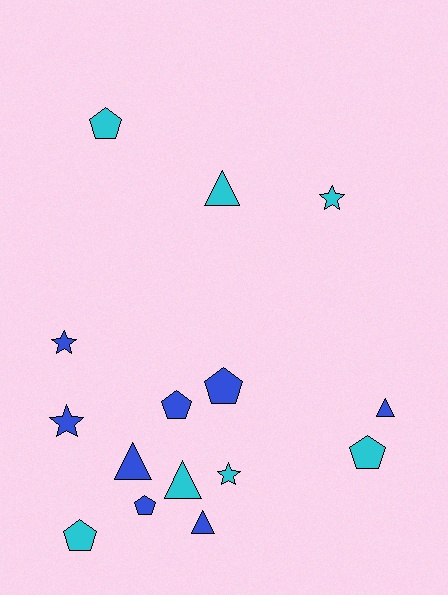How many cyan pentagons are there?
There are 3 cyan pentagons.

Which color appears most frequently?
Blue, with 8 objects.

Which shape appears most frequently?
Pentagon, with 6 objects.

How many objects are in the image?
There are 15 objects.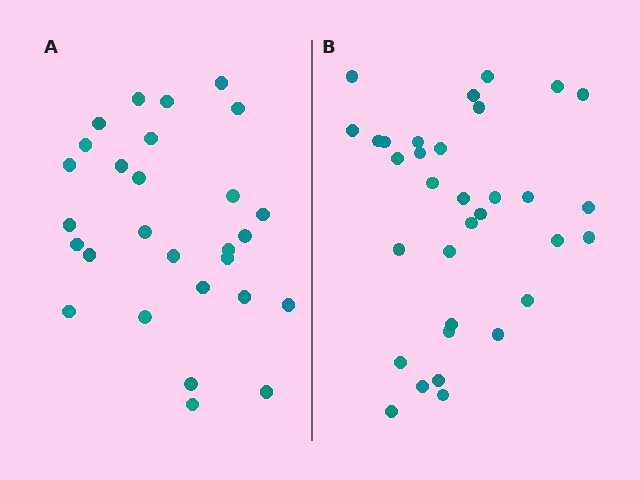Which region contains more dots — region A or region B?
Region B (the right region) has more dots.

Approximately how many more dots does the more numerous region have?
Region B has about 5 more dots than region A.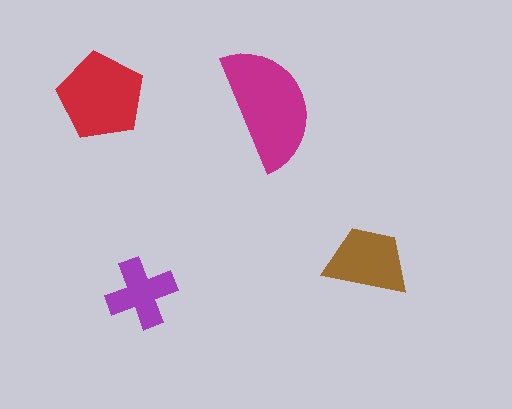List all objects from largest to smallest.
The magenta semicircle, the red pentagon, the brown trapezoid, the purple cross.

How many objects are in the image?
There are 4 objects in the image.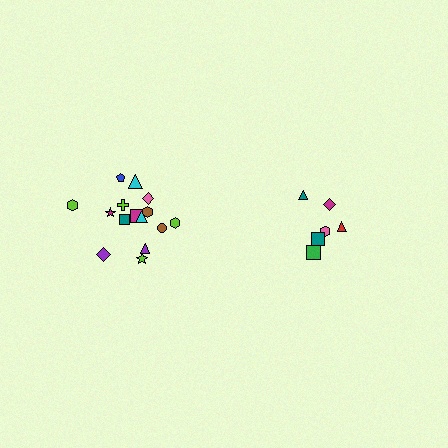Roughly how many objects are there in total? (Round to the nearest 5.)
Roughly 20 objects in total.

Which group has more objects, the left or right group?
The left group.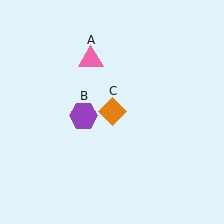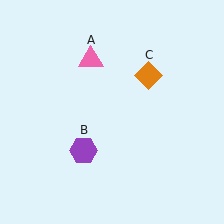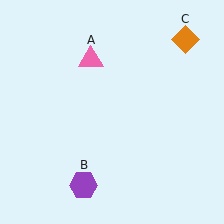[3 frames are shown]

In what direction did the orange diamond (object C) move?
The orange diamond (object C) moved up and to the right.